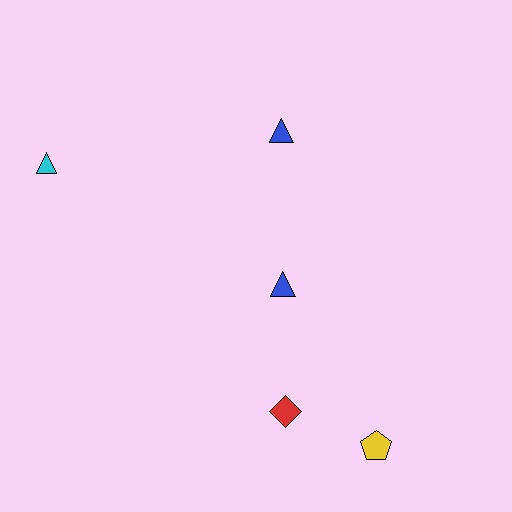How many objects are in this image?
There are 5 objects.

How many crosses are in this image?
There are no crosses.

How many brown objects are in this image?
There are no brown objects.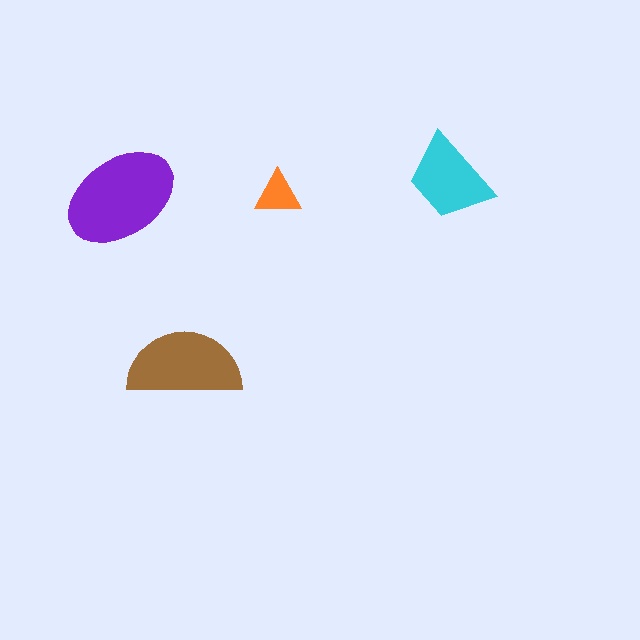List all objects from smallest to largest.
The orange triangle, the cyan trapezoid, the brown semicircle, the purple ellipse.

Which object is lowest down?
The brown semicircle is bottommost.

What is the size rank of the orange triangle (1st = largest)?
4th.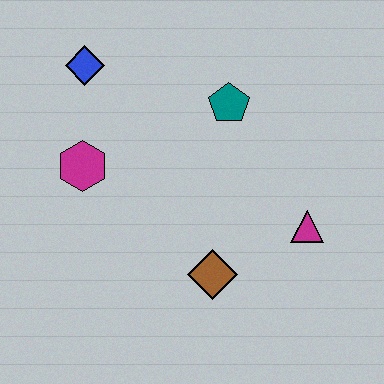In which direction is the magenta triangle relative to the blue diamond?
The magenta triangle is to the right of the blue diamond.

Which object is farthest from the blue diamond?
The magenta triangle is farthest from the blue diamond.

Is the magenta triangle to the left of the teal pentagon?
No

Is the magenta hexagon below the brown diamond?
No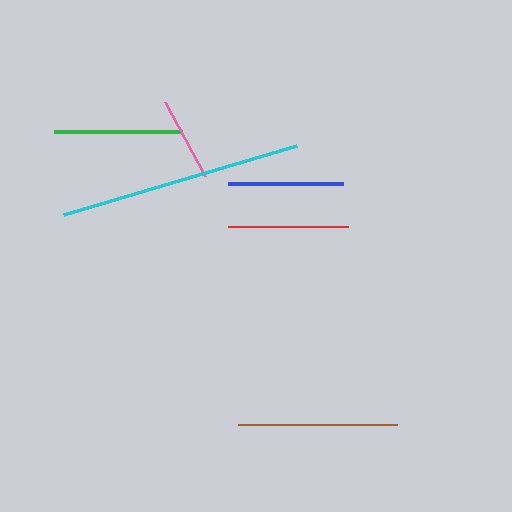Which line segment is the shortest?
The pink line is the shortest at approximately 84 pixels.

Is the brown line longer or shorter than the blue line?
The brown line is longer than the blue line.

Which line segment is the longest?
The cyan line is the longest at approximately 243 pixels.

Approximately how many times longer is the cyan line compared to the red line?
The cyan line is approximately 2.0 times the length of the red line.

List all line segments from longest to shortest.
From longest to shortest: cyan, brown, green, red, blue, pink.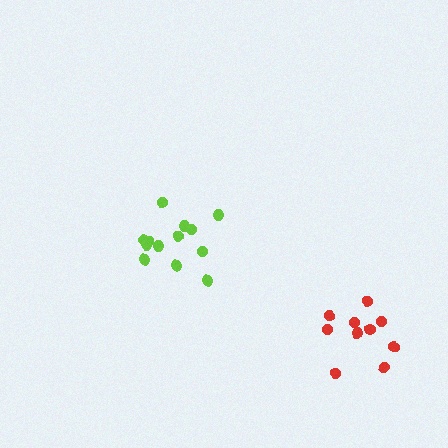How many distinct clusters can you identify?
There are 2 distinct clusters.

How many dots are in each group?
Group 1: 13 dots, Group 2: 10 dots (23 total).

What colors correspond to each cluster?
The clusters are colored: lime, red.